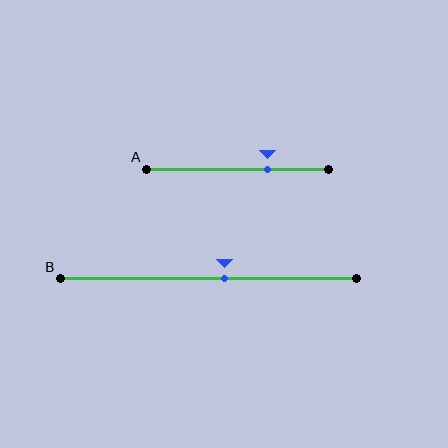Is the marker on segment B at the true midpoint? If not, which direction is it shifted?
No, the marker on segment B is shifted to the right by about 6% of the segment length.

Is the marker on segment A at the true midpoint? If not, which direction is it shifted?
No, the marker on segment A is shifted to the right by about 17% of the segment length.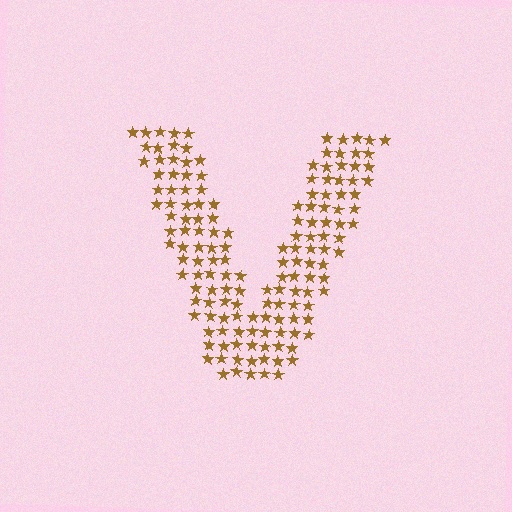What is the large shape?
The large shape is the letter V.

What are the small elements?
The small elements are stars.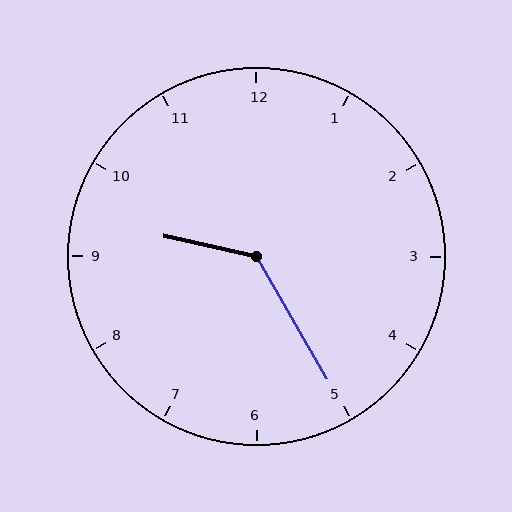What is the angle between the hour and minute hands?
Approximately 132 degrees.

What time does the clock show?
9:25.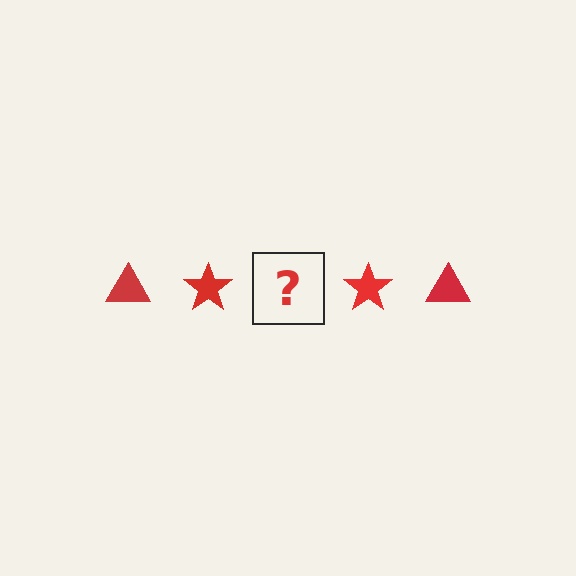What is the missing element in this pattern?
The missing element is a red triangle.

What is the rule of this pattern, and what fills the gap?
The rule is that the pattern cycles through triangle, star shapes in red. The gap should be filled with a red triangle.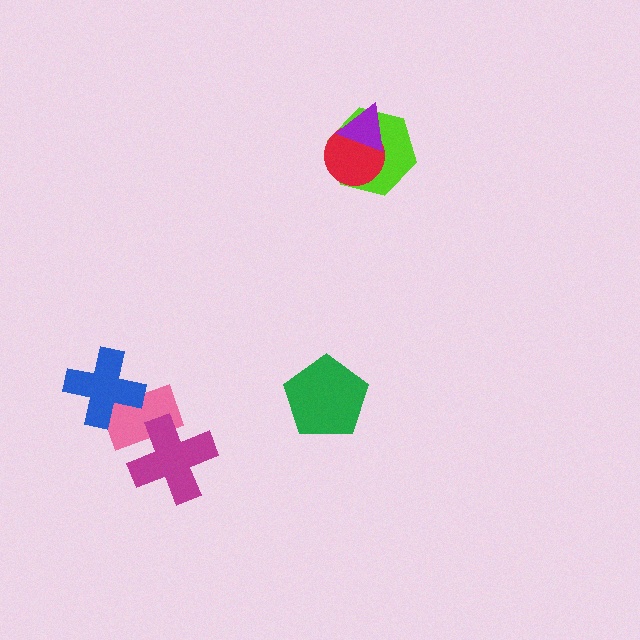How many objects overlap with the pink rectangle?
2 objects overlap with the pink rectangle.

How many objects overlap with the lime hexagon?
2 objects overlap with the lime hexagon.